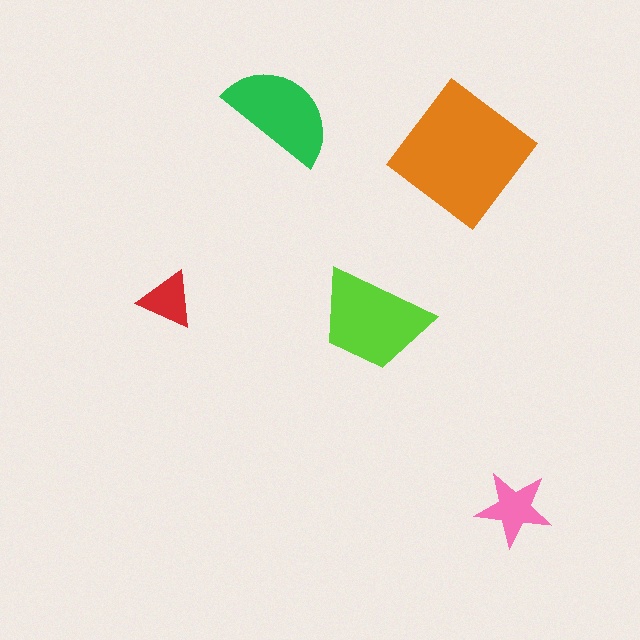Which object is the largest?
The orange diamond.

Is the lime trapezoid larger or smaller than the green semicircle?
Larger.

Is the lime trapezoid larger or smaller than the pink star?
Larger.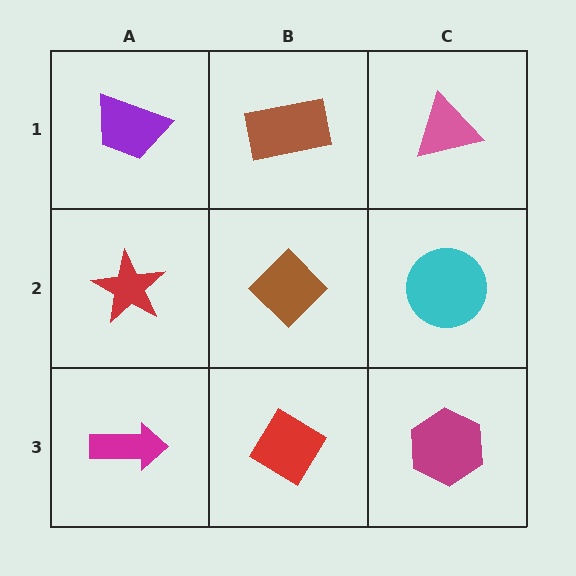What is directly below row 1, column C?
A cyan circle.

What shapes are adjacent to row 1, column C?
A cyan circle (row 2, column C), a brown rectangle (row 1, column B).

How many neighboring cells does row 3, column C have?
2.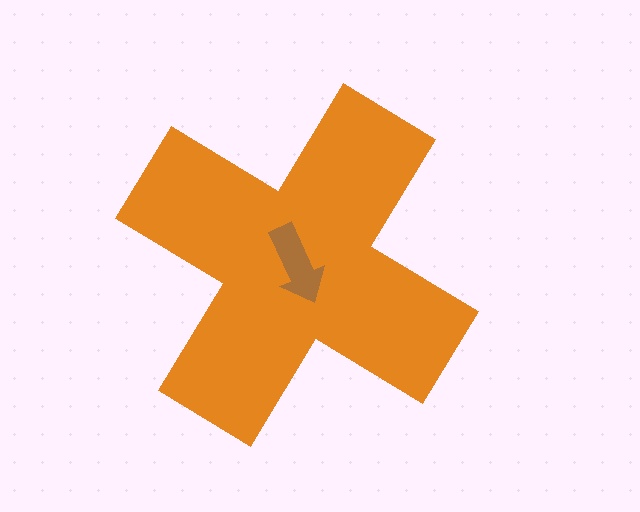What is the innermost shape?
The brown arrow.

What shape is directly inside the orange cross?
The brown arrow.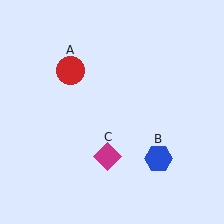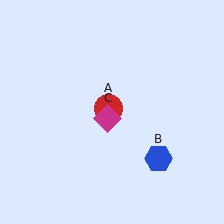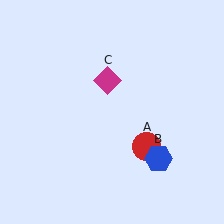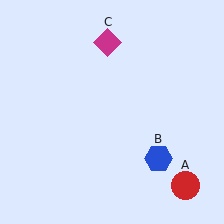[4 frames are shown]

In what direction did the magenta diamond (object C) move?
The magenta diamond (object C) moved up.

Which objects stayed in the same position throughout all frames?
Blue hexagon (object B) remained stationary.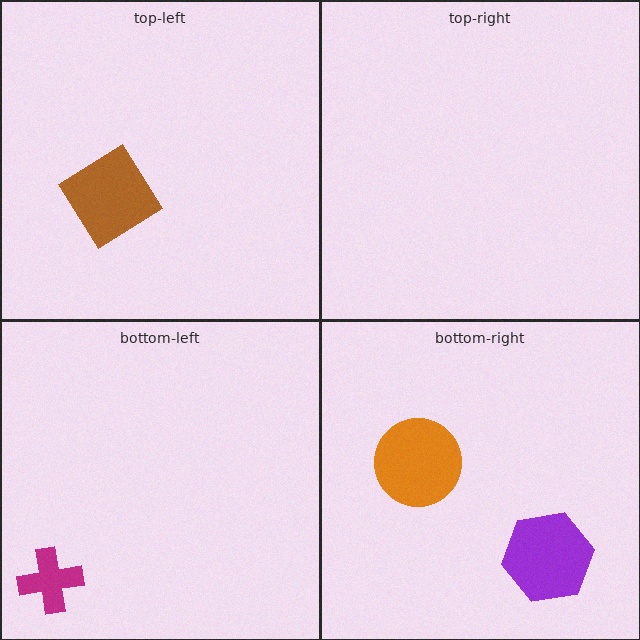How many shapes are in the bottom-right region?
2.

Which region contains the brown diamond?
The top-left region.